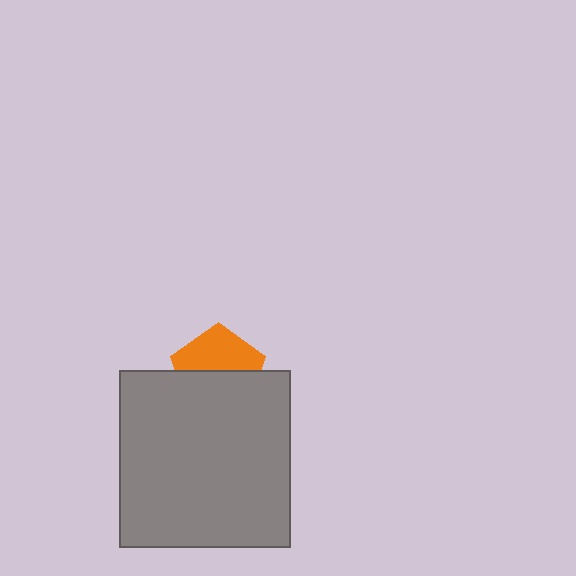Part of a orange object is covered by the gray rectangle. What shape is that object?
It is a pentagon.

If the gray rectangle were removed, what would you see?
You would see the complete orange pentagon.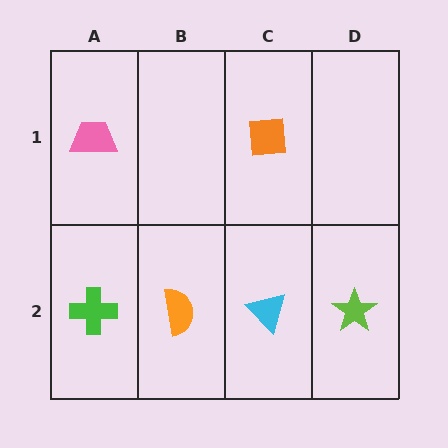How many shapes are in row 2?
4 shapes.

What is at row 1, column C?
An orange square.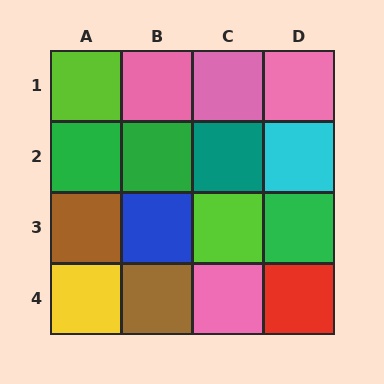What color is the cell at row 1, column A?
Lime.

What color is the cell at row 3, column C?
Lime.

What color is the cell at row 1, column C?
Pink.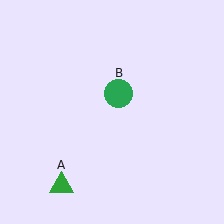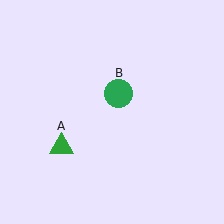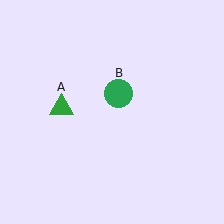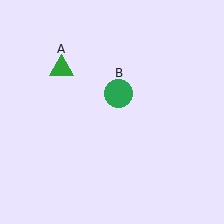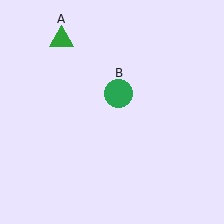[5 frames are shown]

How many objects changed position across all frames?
1 object changed position: green triangle (object A).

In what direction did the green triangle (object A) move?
The green triangle (object A) moved up.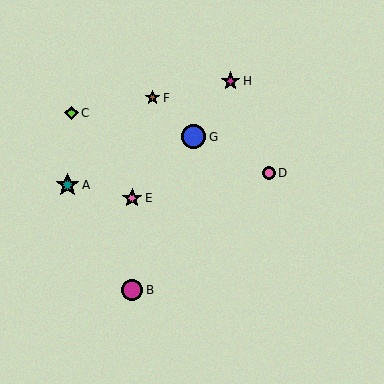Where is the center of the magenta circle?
The center of the magenta circle is at (132, 290).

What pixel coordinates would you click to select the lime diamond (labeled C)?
Click at (71, 113) to select the lime diamond C.